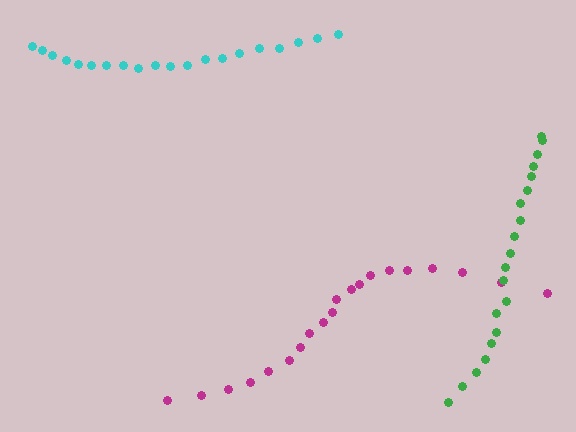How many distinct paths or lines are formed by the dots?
There are 3 distinct paths.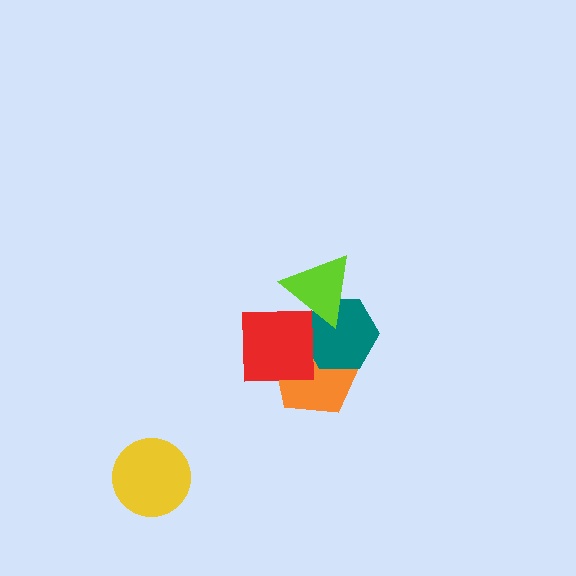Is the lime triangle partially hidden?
Yes, it is partially covered by another shape.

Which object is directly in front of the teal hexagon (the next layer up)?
The lime triangle is directly in front of the teal hexagon.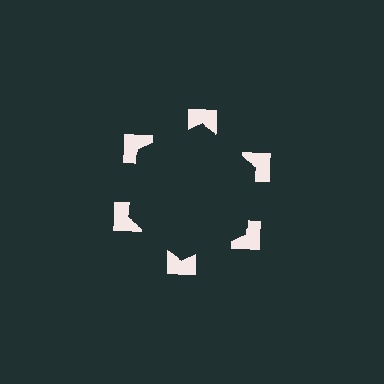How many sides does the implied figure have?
6 sides.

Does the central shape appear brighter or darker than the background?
It typically appears slightly darker than the background, even though no actual brightness change is drawn.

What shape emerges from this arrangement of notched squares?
An illusory hexagon — its edges are inferred from the aligned wedge cuts in the notched squares, not physically drawn.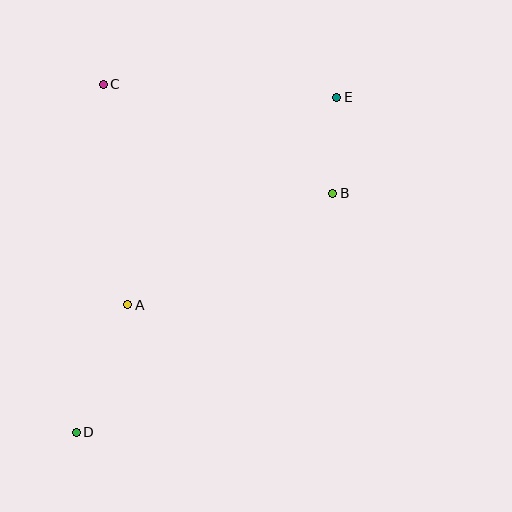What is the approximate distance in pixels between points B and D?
The distance between B and D is approximately 351 pixels.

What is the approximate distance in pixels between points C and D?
The distance between C and D is approximately 349 pixels.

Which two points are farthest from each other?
Points D and E are farthest from each other.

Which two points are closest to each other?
Points B and E are closest to each other.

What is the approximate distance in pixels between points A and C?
The distance between A and C is approximately 222 pixels.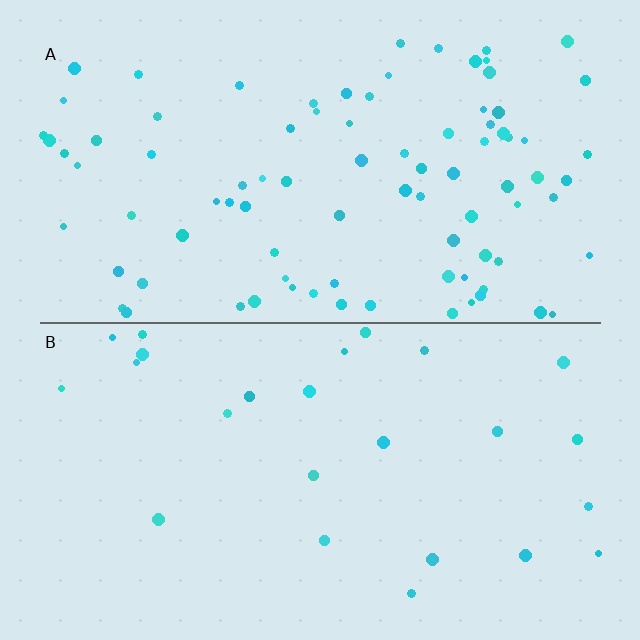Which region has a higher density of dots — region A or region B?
A (the top).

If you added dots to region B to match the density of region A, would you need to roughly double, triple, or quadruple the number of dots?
Approximately quadruple.